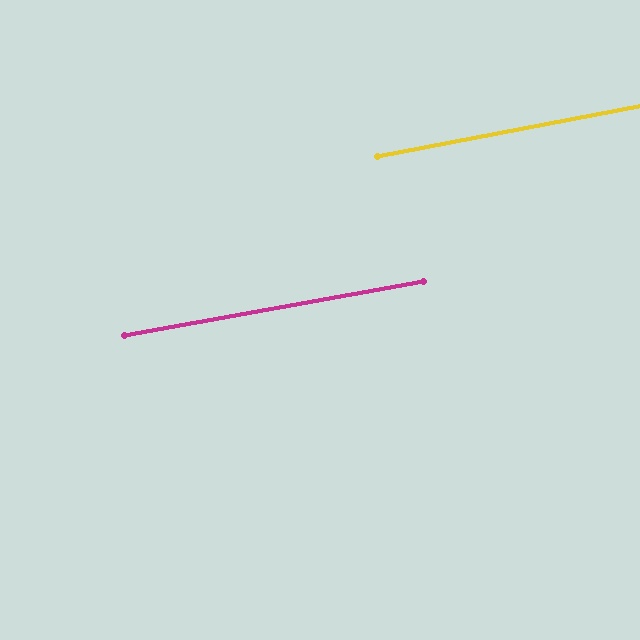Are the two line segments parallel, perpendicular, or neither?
Parallel — their directions differ by only 0.7°.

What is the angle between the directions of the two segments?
Approximately 1 degree.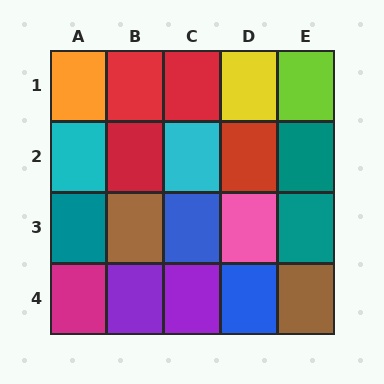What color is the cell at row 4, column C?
Purple.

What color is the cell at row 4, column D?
Blue.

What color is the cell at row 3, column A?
Teal.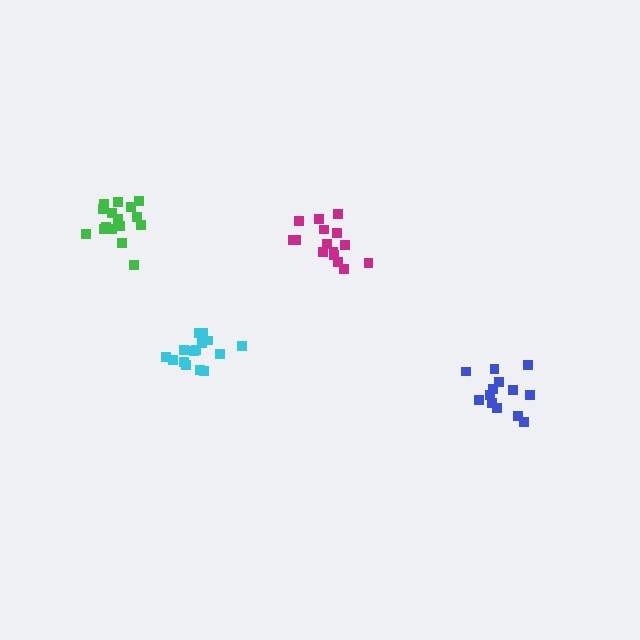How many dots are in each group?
Group 1: 13 dots, Group 2: 15 dots, Group 3: 15 dots, Group 4: 16 dots (59 total).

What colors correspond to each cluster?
The clusters are colored: blue, magenta, cyan, green.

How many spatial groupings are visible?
There are 4 spatial groupings.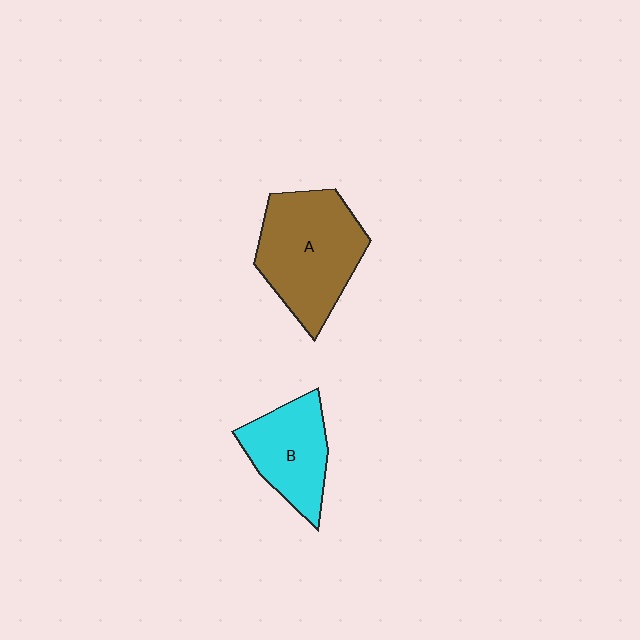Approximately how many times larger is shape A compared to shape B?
Approximately 1.5 times.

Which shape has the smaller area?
Shape B (cyan).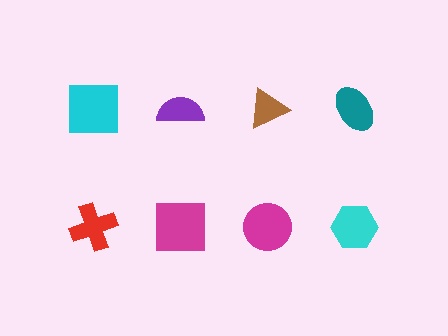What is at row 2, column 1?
A red cross.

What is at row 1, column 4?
A teal ellipse.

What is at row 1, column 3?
A brown triangle.